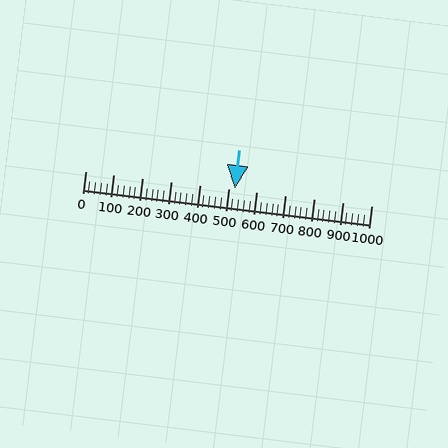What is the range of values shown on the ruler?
The ruler shows values from 0 to 1000.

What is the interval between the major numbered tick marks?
The major tick marks are spaced 100 units apart.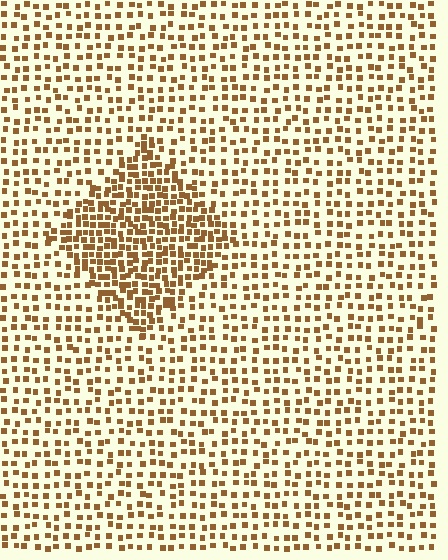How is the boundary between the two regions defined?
The boundary is defined by a change in element density (approximately 2.0x ratio). All elements are the same color, size, and shape.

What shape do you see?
I see a diamond.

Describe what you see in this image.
The image contains small brown elements arranged at two different densities. A diamond-shaped region is visible where the elements are more densely packed than the surrounding area.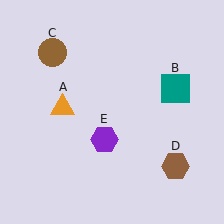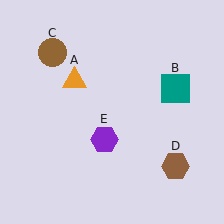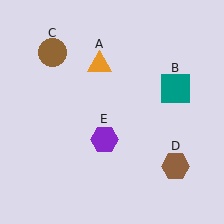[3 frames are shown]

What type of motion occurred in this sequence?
The orange triangle (object A) rotated clockwise around the center of the scene.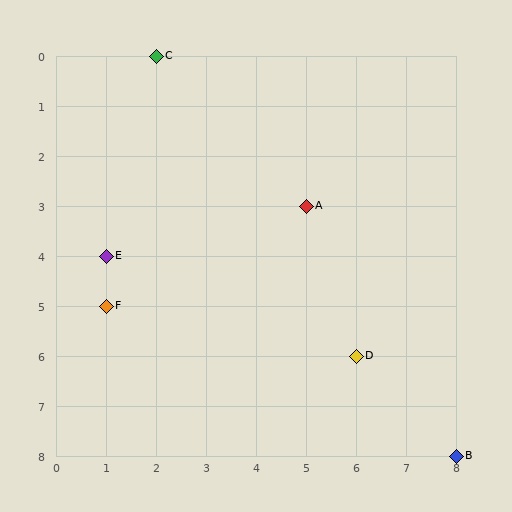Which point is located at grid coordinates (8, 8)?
Point B is at (8, 8).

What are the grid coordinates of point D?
Point D is at grid coordinates (6, 6).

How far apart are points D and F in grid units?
Points D and F are 5 columns and 1 row apart (about 5.1 grid units diagonally).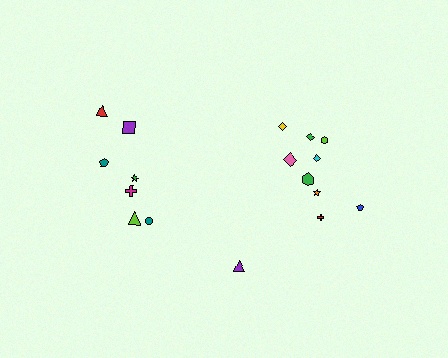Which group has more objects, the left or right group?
The right group.